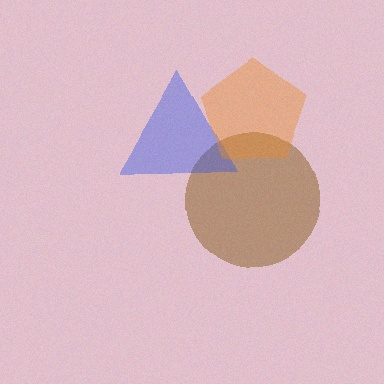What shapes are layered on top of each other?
The layered shapes are: a brown circle, a blue triangle, an orange pentagon.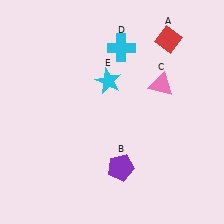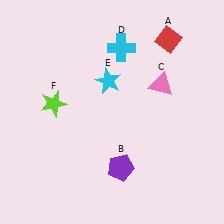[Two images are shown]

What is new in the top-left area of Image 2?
A lime star (F) was added in the top-left area of Image 2.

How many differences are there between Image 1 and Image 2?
There is 1 difference between the two images.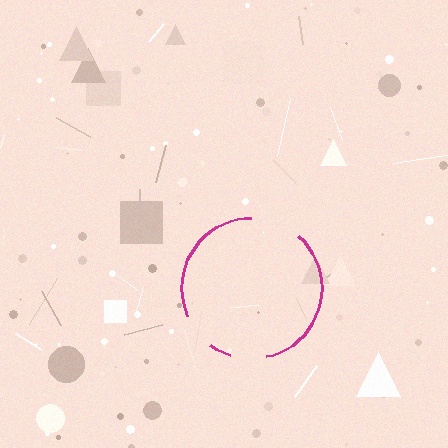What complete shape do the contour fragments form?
The contour fragments form a circle.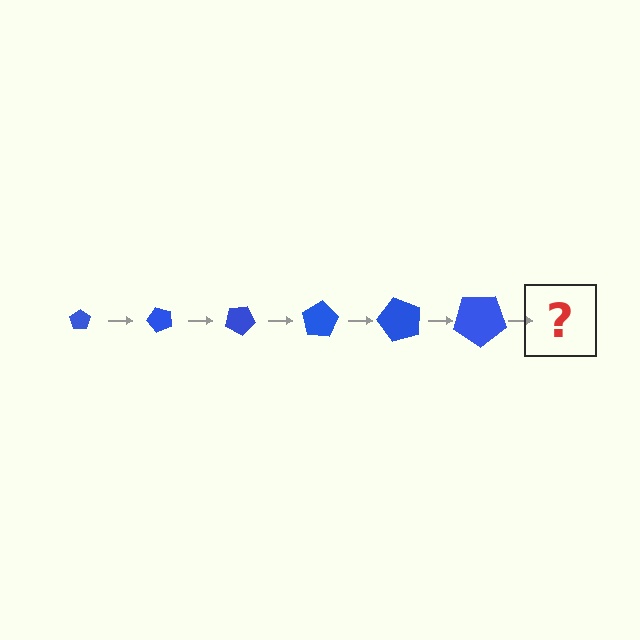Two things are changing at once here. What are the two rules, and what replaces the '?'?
The two rules are that the pentagon grows larger each step and it rotates 50 degrees each step. The '?' should be a pentagon, larger than the previous one and rotated 300 degrees from the start.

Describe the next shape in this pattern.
It should be a pentagon, larger than the previous one and rotated 300 degrees from the start.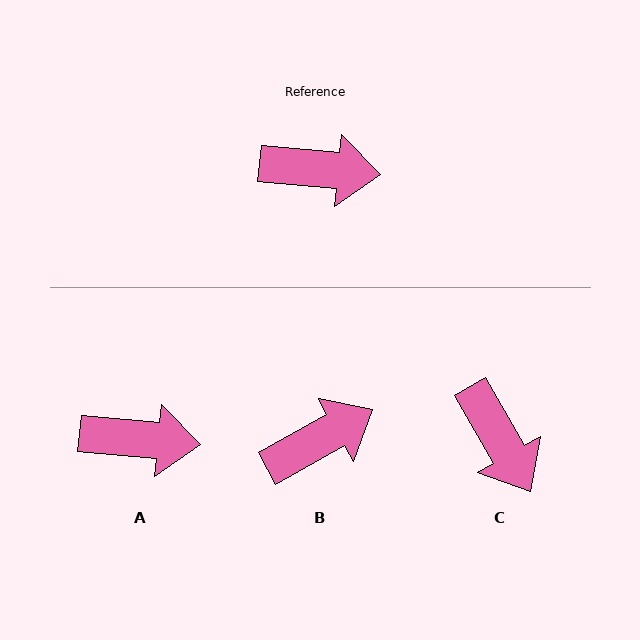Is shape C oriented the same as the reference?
No, it is off by about 55 degrees.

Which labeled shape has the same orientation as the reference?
A.